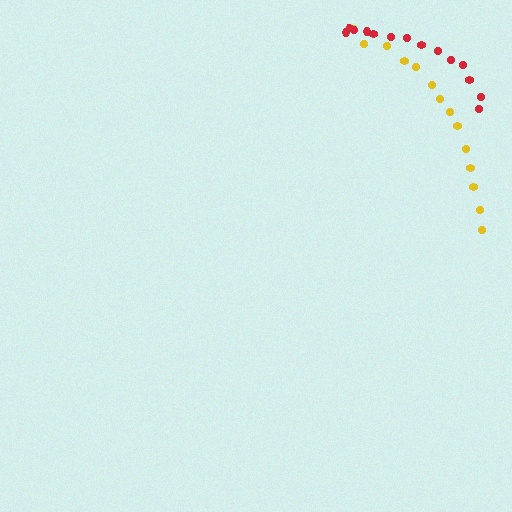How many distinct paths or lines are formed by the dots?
There are 2 distinct paths.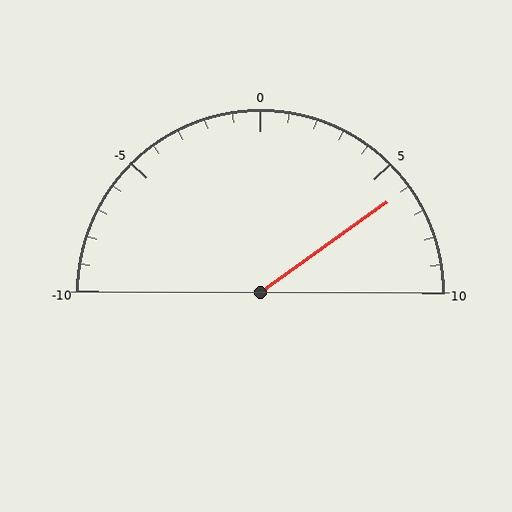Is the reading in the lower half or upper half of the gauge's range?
The reading is in the upper half of the range (-10 to 10).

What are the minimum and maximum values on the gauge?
The gauge ranges from -10 to 10.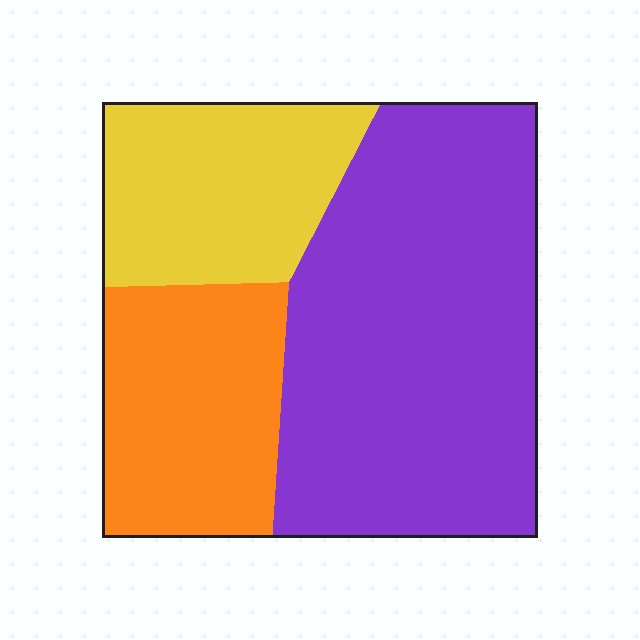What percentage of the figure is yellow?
Yellow covers around 20% of the figure.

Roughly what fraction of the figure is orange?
Orange covers 24% of the figure.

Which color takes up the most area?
Purple, at roughly 55%.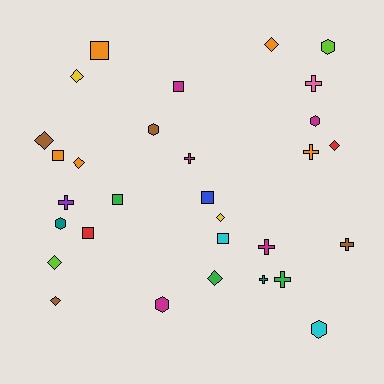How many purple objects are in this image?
There is 1 purple object.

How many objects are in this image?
There are 30 objects.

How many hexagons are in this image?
There are 6 hexagons.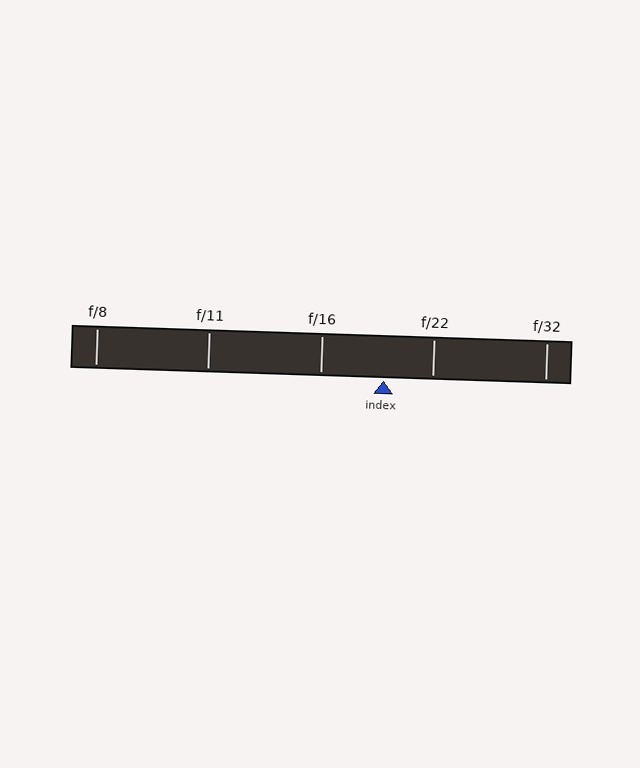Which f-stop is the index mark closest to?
The index mark is closest to f/22.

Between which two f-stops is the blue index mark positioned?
The index mark is between f/16 and f/22.